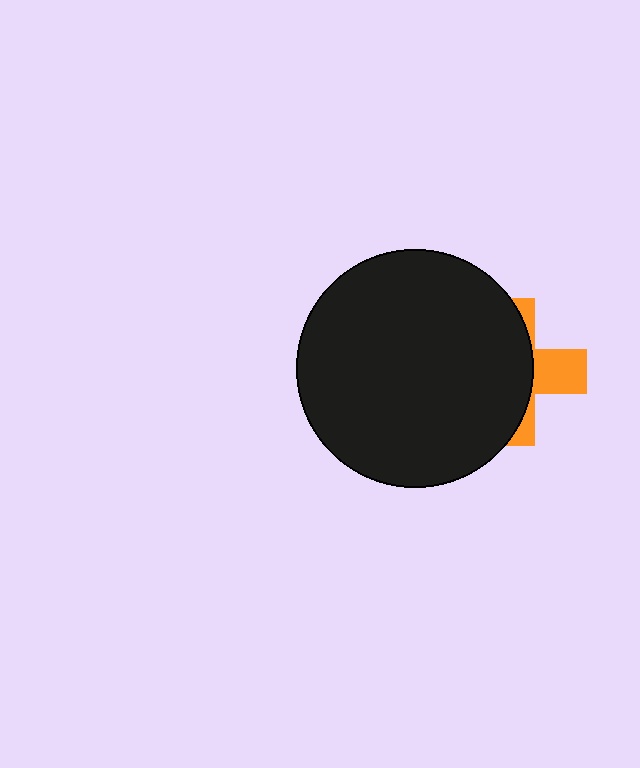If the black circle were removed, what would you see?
You would see the complete orange cross.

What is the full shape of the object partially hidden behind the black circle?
The partially hidden object is an orange cross.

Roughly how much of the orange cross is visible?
A small part of it is visible (roughly 33%).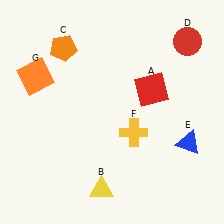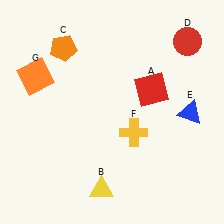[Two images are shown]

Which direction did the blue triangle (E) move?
The blue triangle (E) moved up.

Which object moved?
The blue triangle (E) moved up.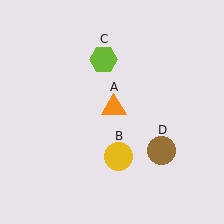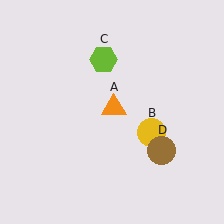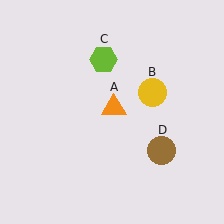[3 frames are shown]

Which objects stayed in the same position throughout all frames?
Orange triangle (object A) and lime hexagon (object C) and brown circle (object D) remained stationary.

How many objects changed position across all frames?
1 object changed position: yellow circle (object B).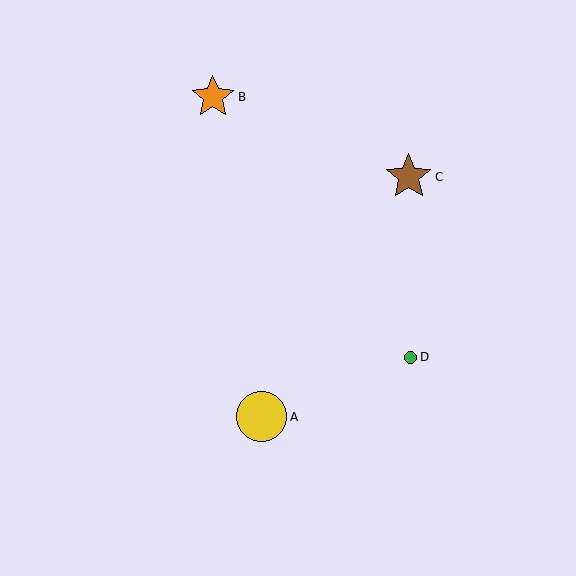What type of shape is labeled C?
Shape C is a brown star.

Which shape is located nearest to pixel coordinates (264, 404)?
The yellow circle (labeled A) at (262, 417) is nearest to that location.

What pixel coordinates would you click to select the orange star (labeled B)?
Click at (213, 97) to select the orange star B.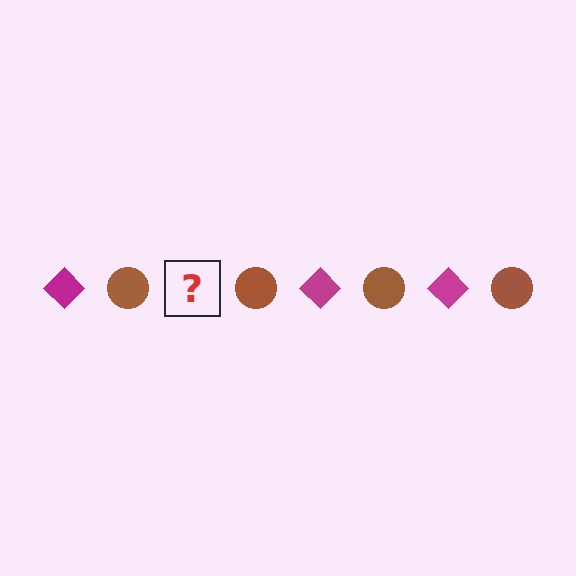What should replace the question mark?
The question mark should be replaced with a magenta diamond.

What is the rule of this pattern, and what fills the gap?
The rule is that the pattern alternates between magenta diamond and brown circle. The gap should be filled with a magenta diamond.